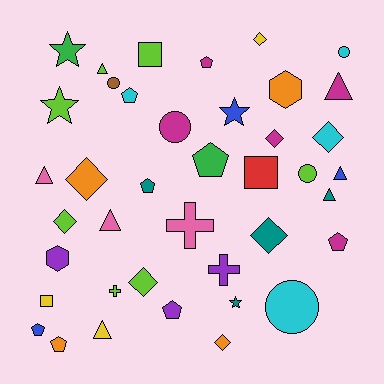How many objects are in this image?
There are 40 objects.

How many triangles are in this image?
There are 7 triangles.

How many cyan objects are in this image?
There are 4 cyan objects.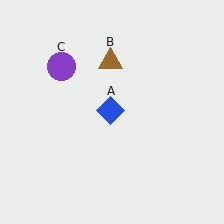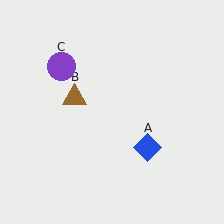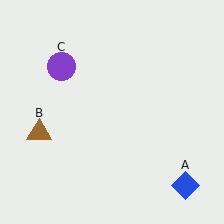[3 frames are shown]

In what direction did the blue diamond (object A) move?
The blue diamond (object A) moved down and to the right.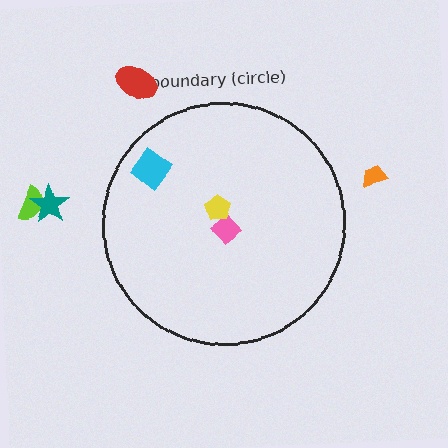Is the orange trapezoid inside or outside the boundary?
Outside.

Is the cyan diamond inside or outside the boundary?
Inside.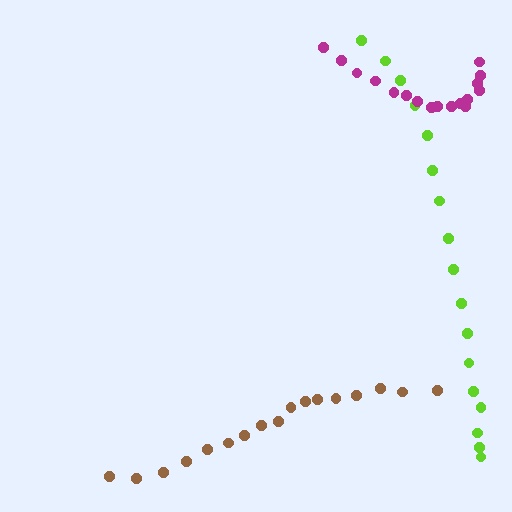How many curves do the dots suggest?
There are 3 distinct paths.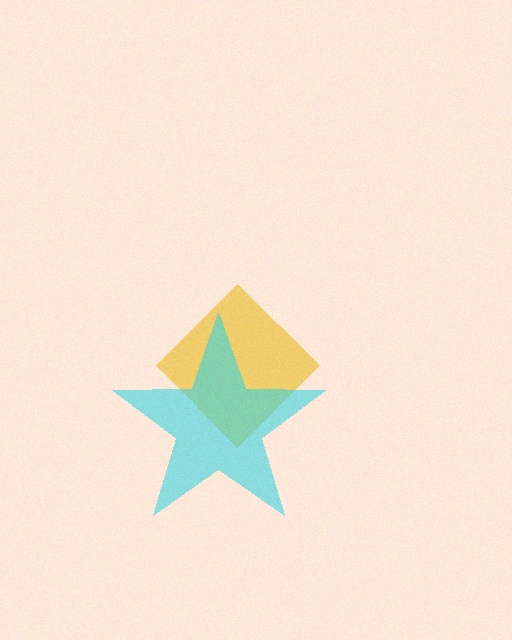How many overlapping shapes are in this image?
There are 2 overlapping shapes in the image.